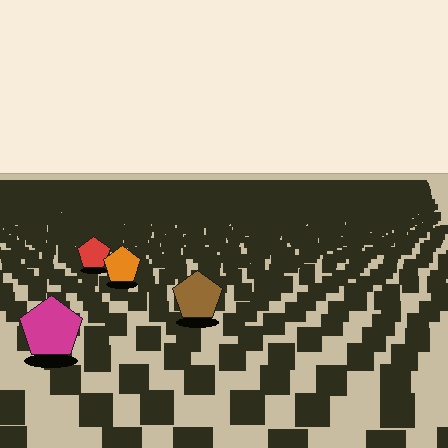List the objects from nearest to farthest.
From nearest to farthest: the magenta pentagon, the brown pentagon, the orange pentagon, the red pentagon.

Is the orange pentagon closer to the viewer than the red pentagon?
Yes. The orange pentagon is closer — you can tell from the texture gradient: the ground texture is coarser near it.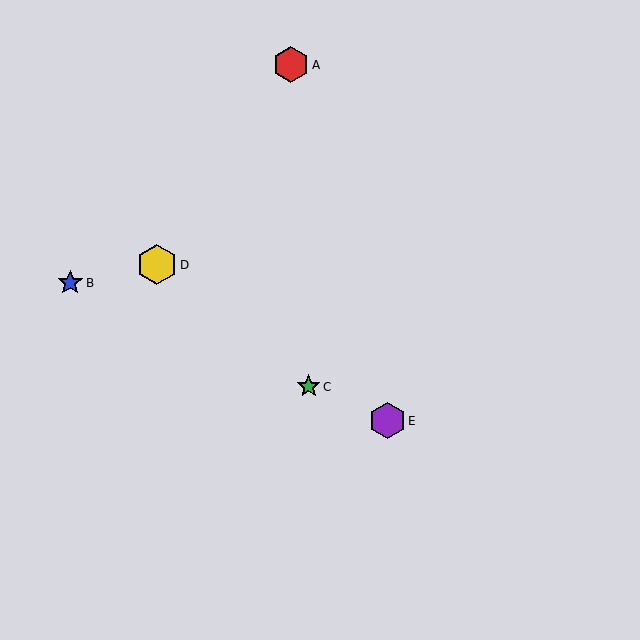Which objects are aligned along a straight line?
Objects B, C, E are aligned along a straight line.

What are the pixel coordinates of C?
Object C is at (309, 387).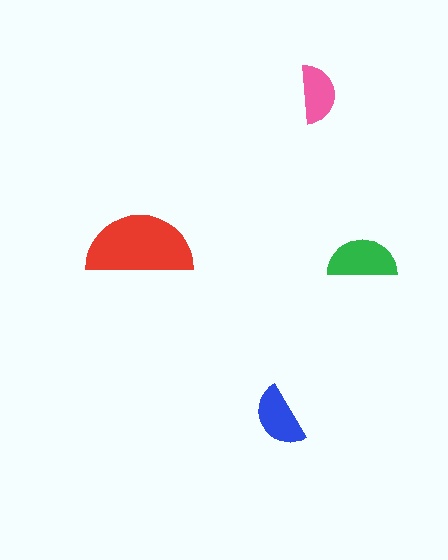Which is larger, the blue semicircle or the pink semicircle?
The blue one.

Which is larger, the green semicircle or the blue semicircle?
The green one.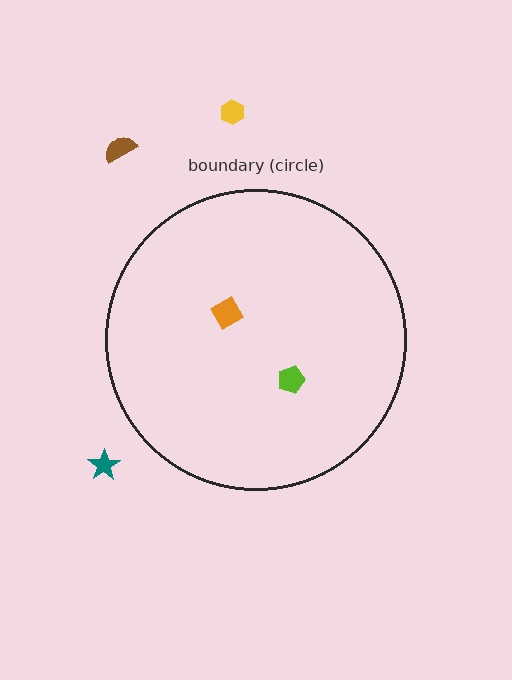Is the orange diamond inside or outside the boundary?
Inside.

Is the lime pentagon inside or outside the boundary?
Inside.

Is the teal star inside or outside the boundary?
Outside.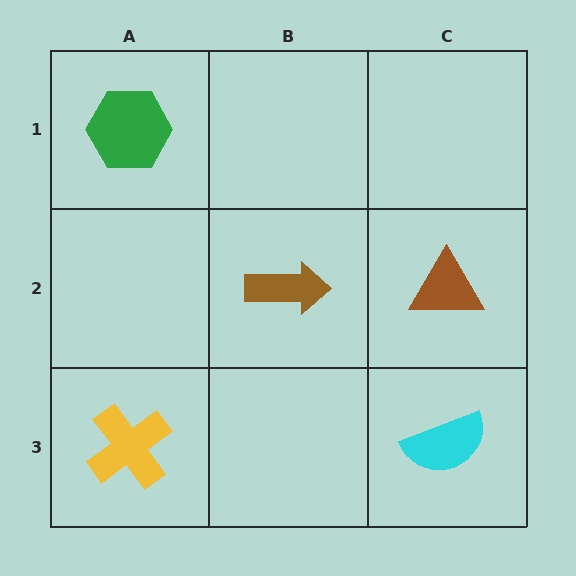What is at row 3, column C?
A cyan semicircle.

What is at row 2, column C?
A brown triangle.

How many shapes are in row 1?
1 shape.